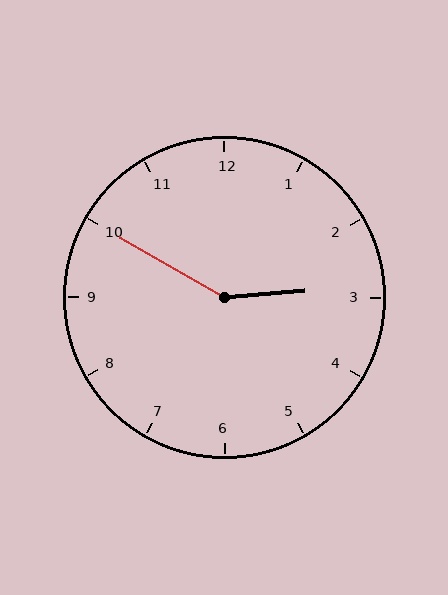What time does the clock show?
2:50.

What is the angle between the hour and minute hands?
Approximately 145 degrees.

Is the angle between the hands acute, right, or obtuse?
It is obtuse.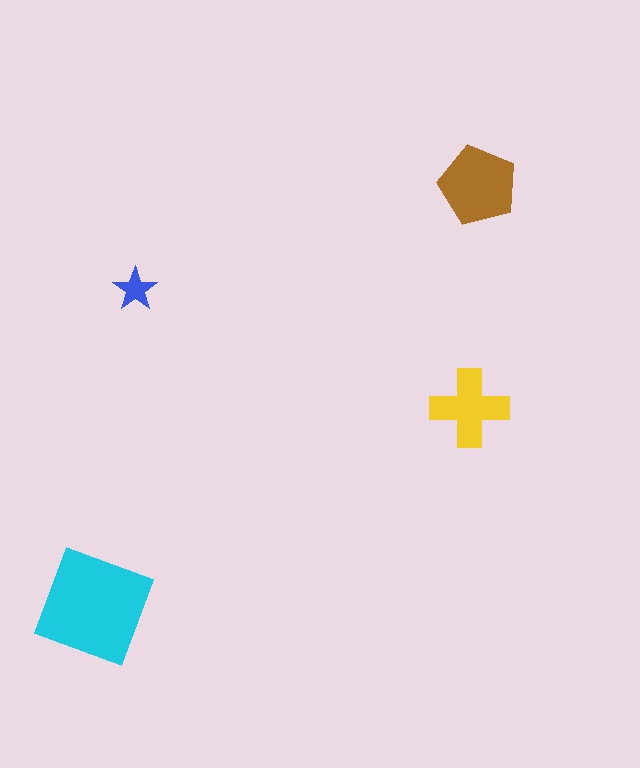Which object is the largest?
The cyan square.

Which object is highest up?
The brown pentagon is topmost.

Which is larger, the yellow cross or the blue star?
The yellow cross.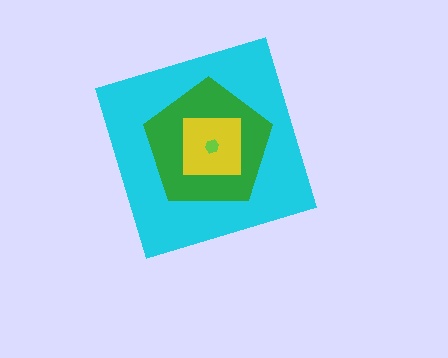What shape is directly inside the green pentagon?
The yellow square.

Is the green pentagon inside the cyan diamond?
Yes.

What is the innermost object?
The lime hexagon.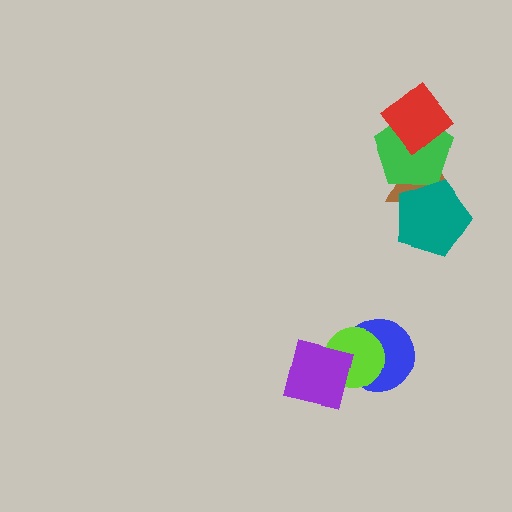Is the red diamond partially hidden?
No, no other shape covers it.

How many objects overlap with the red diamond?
2 objects overlap with the red diamond.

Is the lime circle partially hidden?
Yes, it is partially covered by another shape.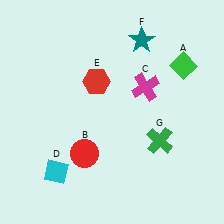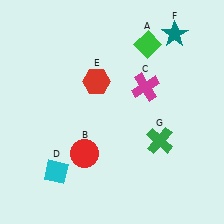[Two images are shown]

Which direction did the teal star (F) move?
The teal star (F) moved right.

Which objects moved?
The objects that moved are: the green diamond (A), the teal star (F).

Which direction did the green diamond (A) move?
The green diamond (A) moved left.